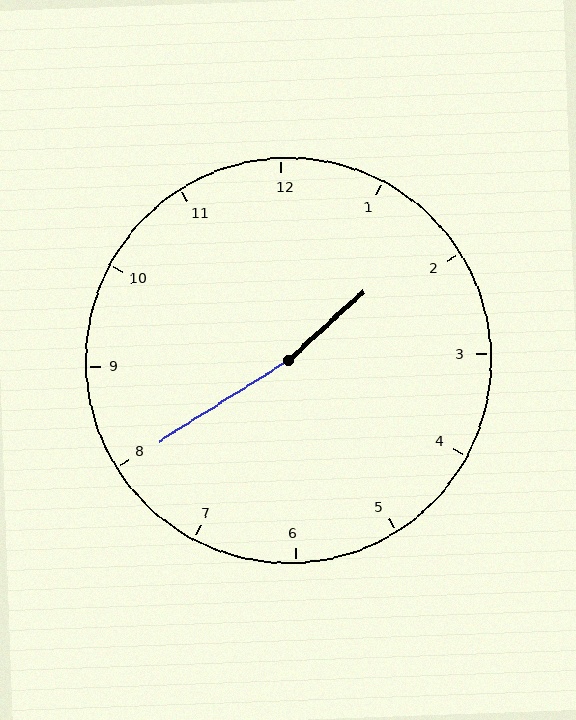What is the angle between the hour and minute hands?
Approximately 170 degrees.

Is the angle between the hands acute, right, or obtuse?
It is obtuse.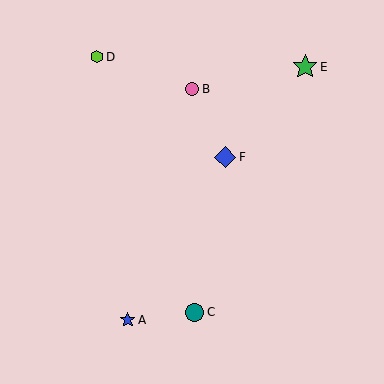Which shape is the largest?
The green star (labeled E) is the largest.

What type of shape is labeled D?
Shape D is a lime hexagon.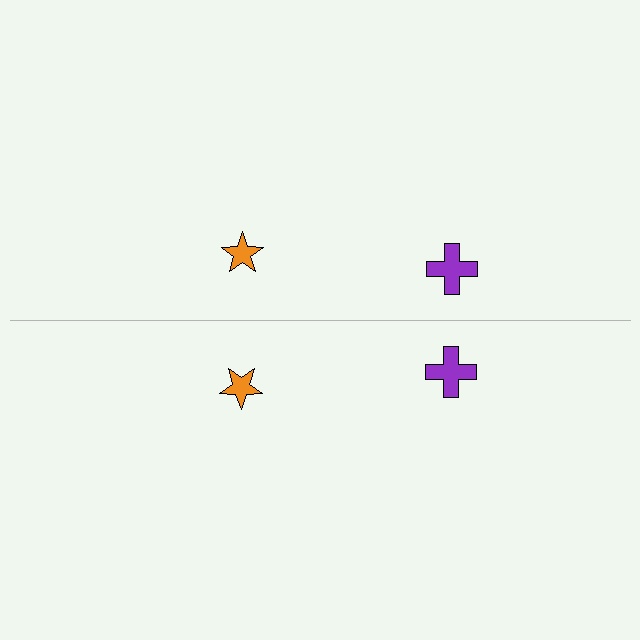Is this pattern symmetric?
Yes, this pattern has bilateral (reflection) symmetry.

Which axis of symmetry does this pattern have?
The pattern has a horizontal axis of symmetry running through the center of the image.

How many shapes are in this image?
There are 4 shapes in this image.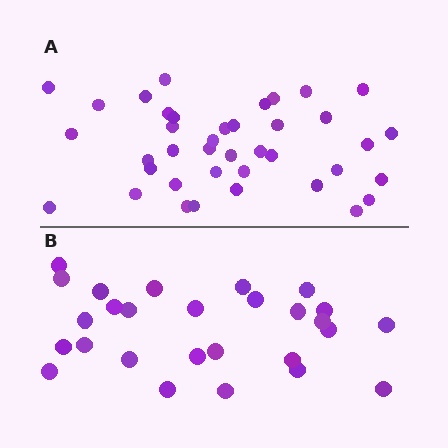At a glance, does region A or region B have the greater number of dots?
Region A (the top region) has more dots.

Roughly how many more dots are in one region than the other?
Region A has roughly 12 or so more dots than region B.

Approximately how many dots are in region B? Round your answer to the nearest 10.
About 30 dots. (The exact count is 27, which rounds to 30.)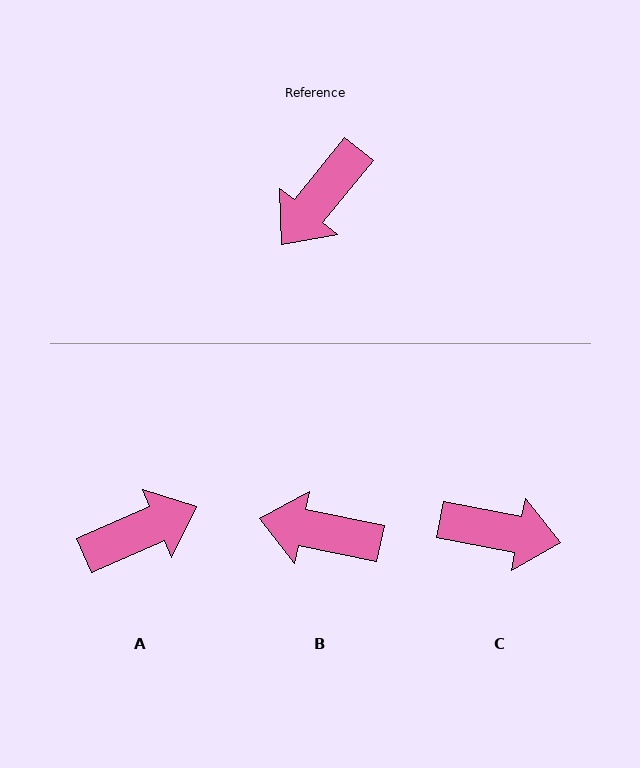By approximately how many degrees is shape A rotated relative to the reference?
Approximately 153 degrees counter-clockwise.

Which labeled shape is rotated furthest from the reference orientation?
A, about 153 degrees away.